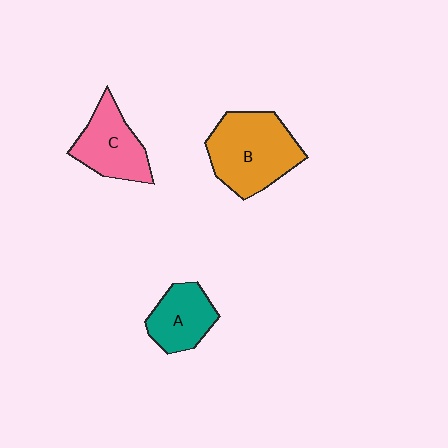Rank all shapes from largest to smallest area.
From largest to smallest: B (orange), C (pink), A (teal).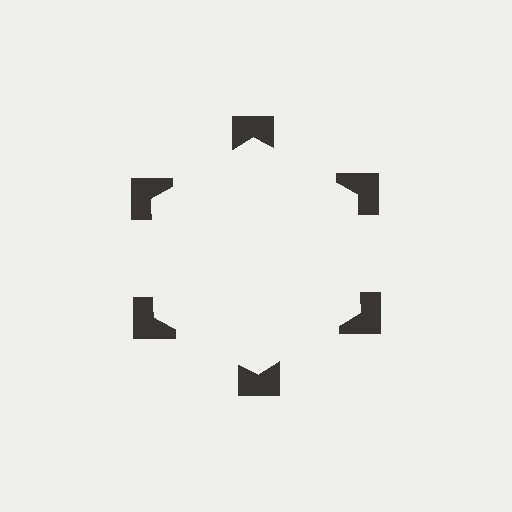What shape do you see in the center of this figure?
An illusory hexagon — its edges are inferred from the aligned wedge cuts in the notched squares, not physically drawn.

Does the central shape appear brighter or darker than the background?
It typically appears slightly brighter than the background, even though no actual brightness change is drawn.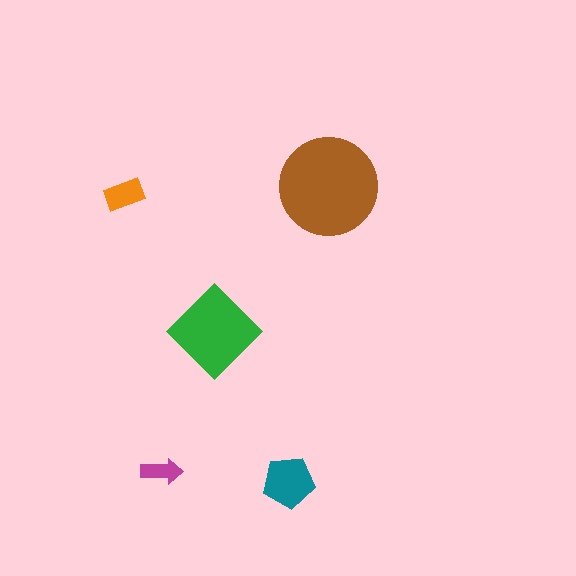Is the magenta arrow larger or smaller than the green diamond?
Smaller.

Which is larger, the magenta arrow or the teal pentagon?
The teal pentagon.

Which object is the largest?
The brown circle.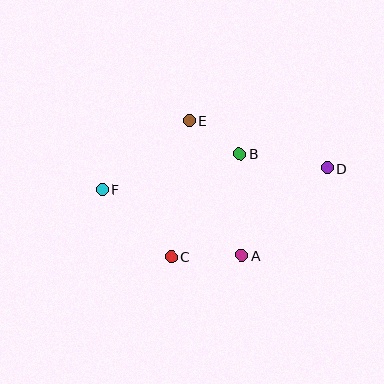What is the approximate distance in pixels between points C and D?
The distance between C and D is approximately 179 pixels.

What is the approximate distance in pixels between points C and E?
The distance between C and E is approximately 137 pixels.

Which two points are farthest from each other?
Points D and F are farthest from each other.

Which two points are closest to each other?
Points B and E are closest to each other.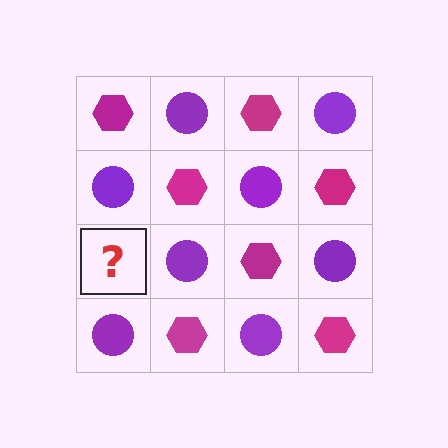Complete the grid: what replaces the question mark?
The question mark should be replaced with a magenta hexagon.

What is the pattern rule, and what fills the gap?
The rule is that it alternates magenta hexagon and purple circle in a checkerboard pattern. The gap should be filled with a magenta hexagon.